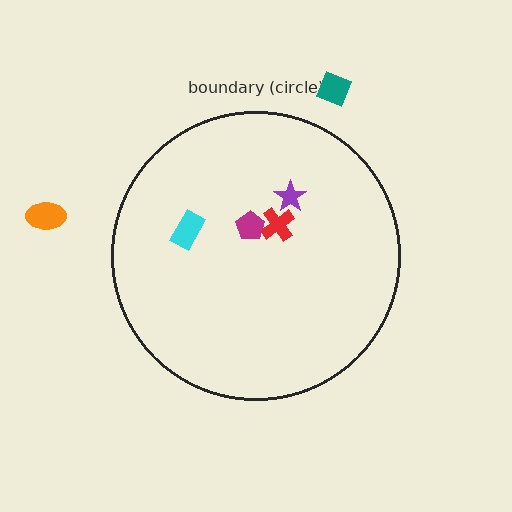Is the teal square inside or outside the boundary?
Outside.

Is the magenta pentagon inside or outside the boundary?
Inside.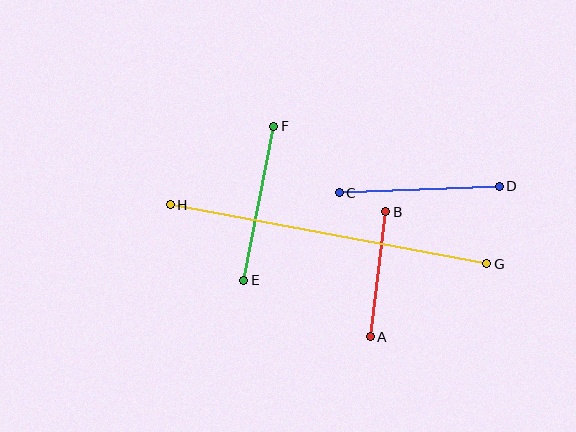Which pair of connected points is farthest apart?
Points G and H are farthest apart.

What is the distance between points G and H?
The distance is approximately 322 pixels.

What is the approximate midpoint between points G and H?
The midpoint is at approximately (329, 234) pixels.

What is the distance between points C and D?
The distance is approximately 160 pixels.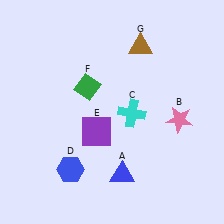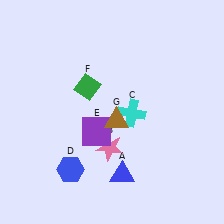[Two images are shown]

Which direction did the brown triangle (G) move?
The brown triangle (G) moved down.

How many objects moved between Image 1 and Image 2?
2 objects moved between the two images.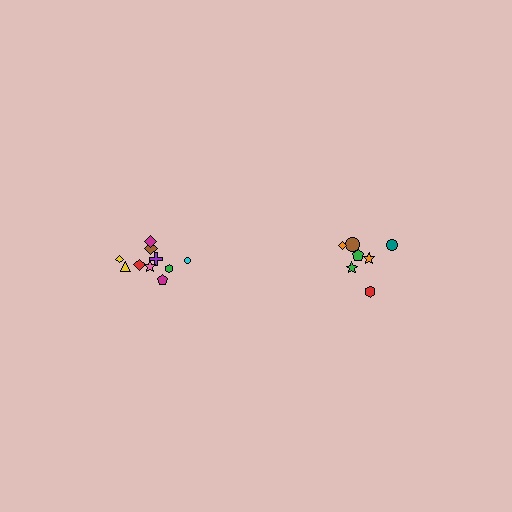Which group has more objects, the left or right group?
The left group.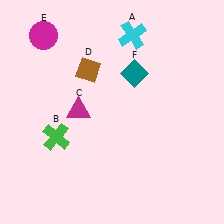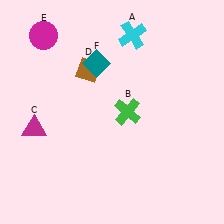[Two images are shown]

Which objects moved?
The objects that moved are: the green cross (B), the magenta triangle (C), the teal diamond (F).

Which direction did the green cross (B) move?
The green cross (B) moved right.